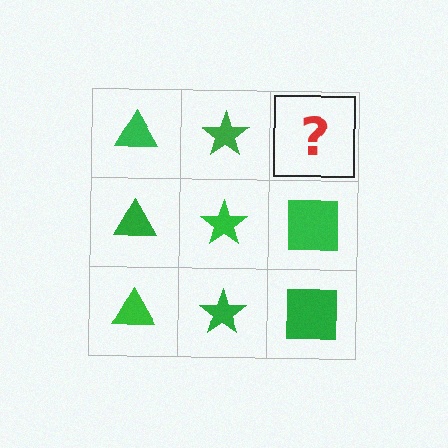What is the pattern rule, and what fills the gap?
The rule is that each column has a consistent shape. The gap should be filled with a green square.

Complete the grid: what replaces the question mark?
The question mark should be replaced with a green square.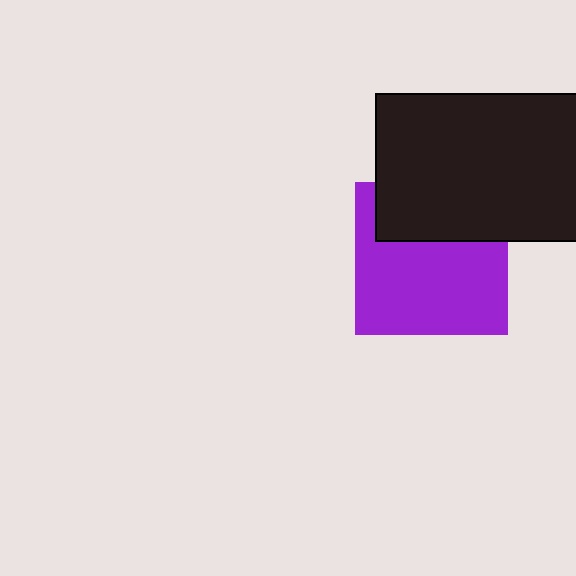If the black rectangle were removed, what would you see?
You would see the complete purple square.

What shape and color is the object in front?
The object in front is a black rectangle.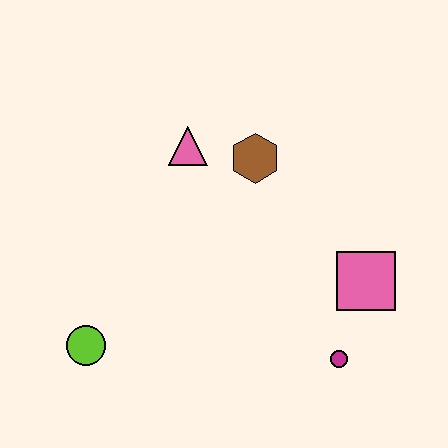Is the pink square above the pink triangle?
No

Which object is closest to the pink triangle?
The brown hexagon is closest to the pink triangle.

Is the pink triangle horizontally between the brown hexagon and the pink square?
No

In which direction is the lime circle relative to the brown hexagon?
The lime circle is below the brown hexagon.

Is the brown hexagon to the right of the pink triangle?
Yes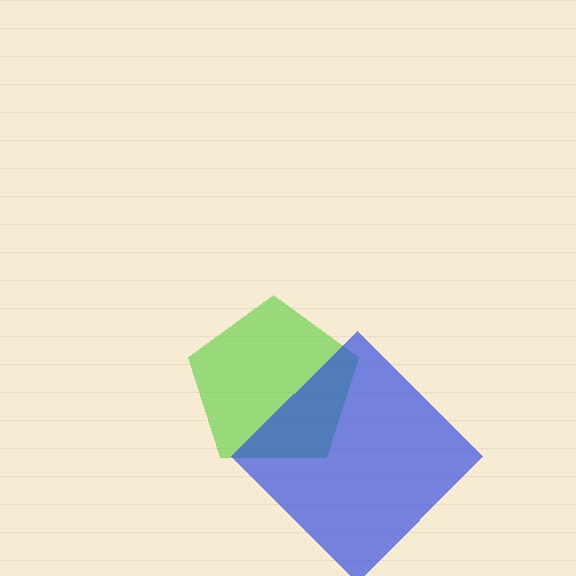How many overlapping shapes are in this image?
There are 2 overlapping shapes in the image.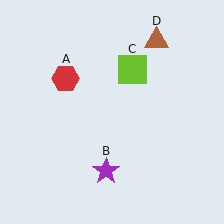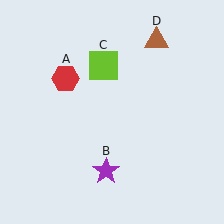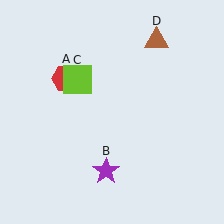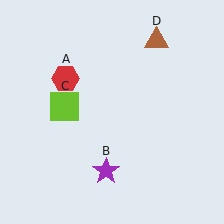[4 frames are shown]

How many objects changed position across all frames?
1 object changed position: lime square (object C).